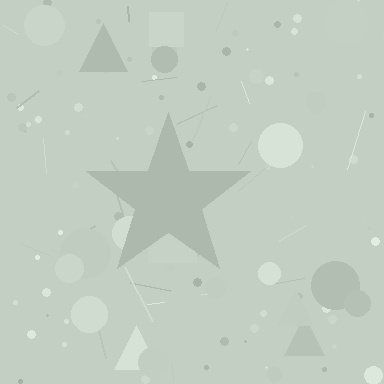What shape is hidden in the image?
A star is hidden in the image.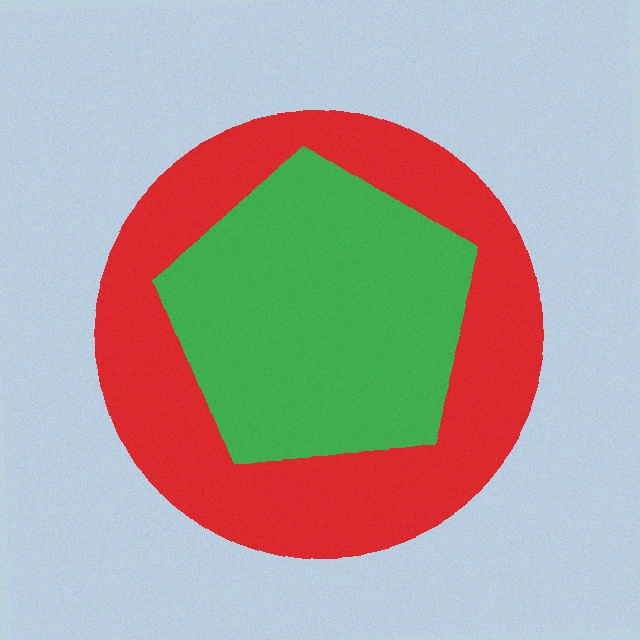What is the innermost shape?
The green pentagon.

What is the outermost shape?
The red circle.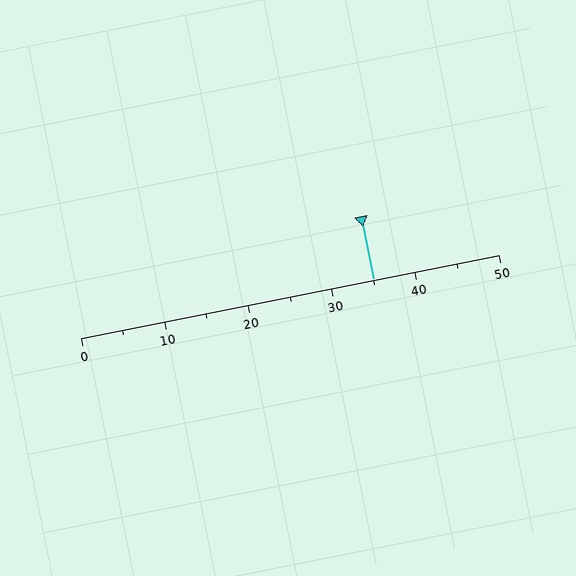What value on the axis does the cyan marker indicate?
The marker indicates approximately 35.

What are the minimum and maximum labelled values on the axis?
The axis runs from 0 to 50.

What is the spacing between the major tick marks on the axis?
The major ticks are spaced 10 apart.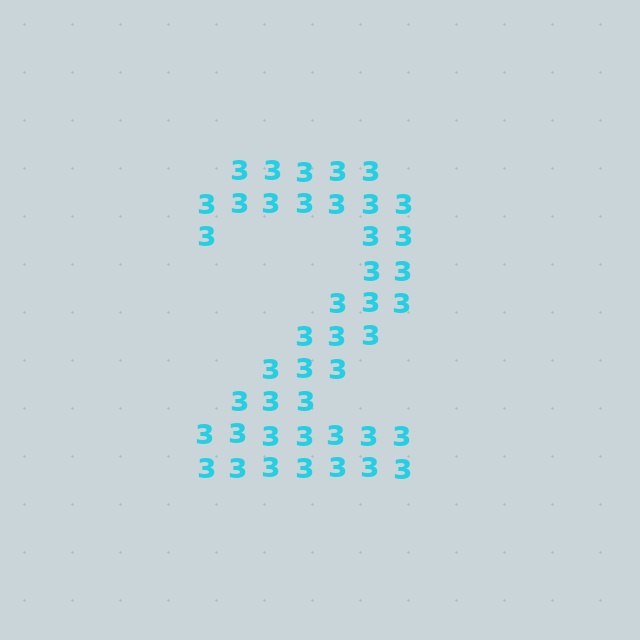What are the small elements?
The small elements are digit 3's.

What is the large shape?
The large shape is the digit 2.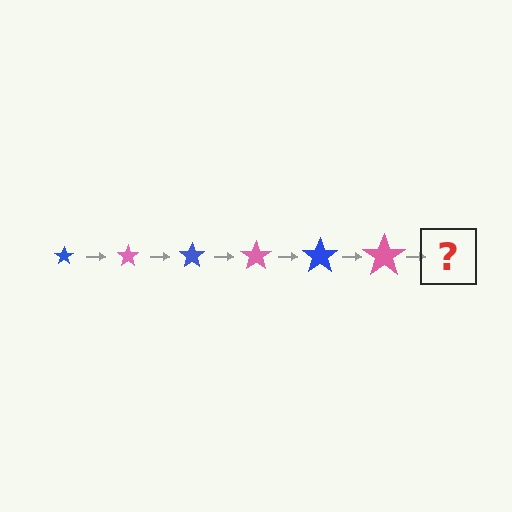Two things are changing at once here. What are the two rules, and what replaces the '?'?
The two rules are that the star grows larger each step and the color cycles through blue and pink. The '?' should be a blue star, larger than the previous one.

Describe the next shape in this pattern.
It should be a blue star, larger than the previous one.